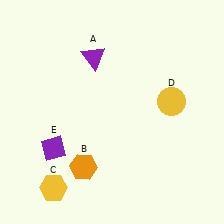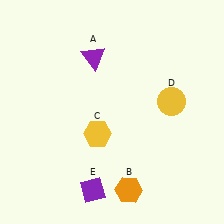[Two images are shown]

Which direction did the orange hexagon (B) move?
The orange hexagon (B) moved right.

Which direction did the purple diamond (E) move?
The purple diamond (E) moved down.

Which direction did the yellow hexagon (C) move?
The yellow hexagon (C) moved up.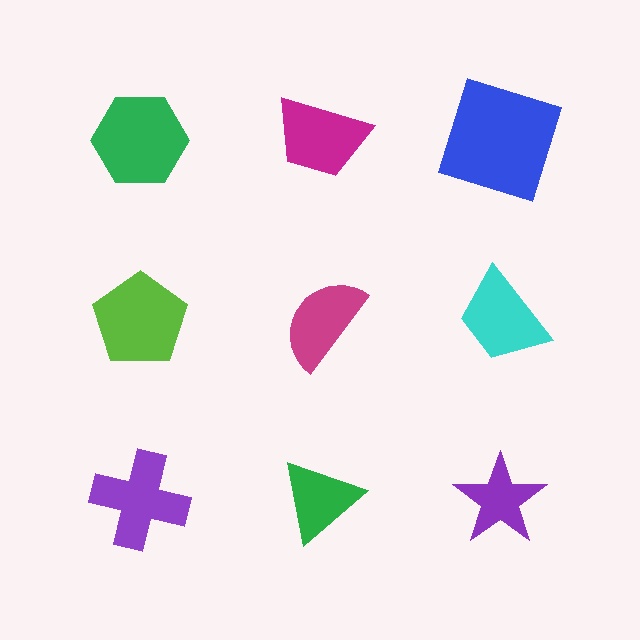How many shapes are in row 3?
3 shapes.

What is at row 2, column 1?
A lime pentagon.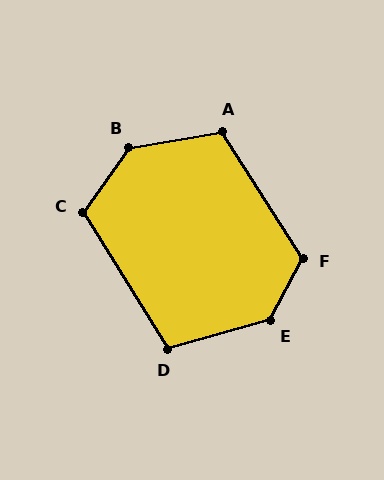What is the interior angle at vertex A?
Approximately 113 degrees (obtuse).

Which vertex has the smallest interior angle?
D, at approximately 106 degrees.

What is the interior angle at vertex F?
Approximately 120 degrees (obtuse).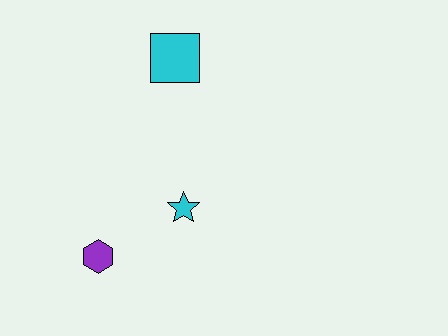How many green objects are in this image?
There are no green objects.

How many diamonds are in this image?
There are no diamonds.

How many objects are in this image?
There are 3 objects.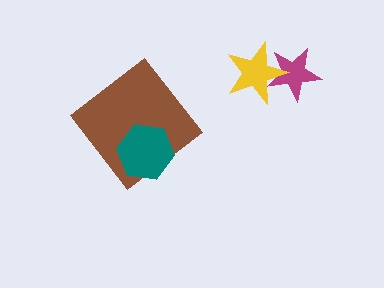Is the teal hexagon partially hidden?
No, no other shape covers it.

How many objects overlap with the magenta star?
1 object overlaps with the magenta star.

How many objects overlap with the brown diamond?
1 object overlaps with the brown diamond.